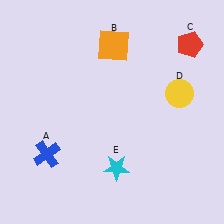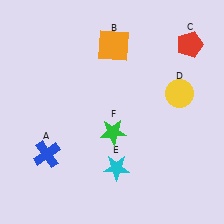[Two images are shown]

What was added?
A green star (F) was added in Image 2.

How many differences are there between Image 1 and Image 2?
There is 1 difference between the two images.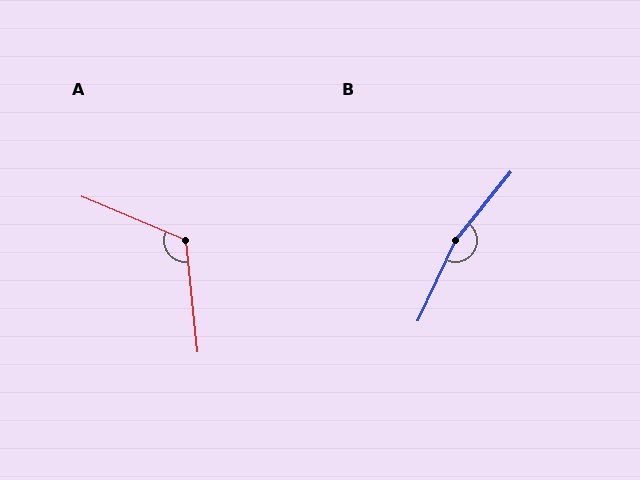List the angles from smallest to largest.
A (119°), B (166°).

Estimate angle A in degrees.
Approximately 119 degrees.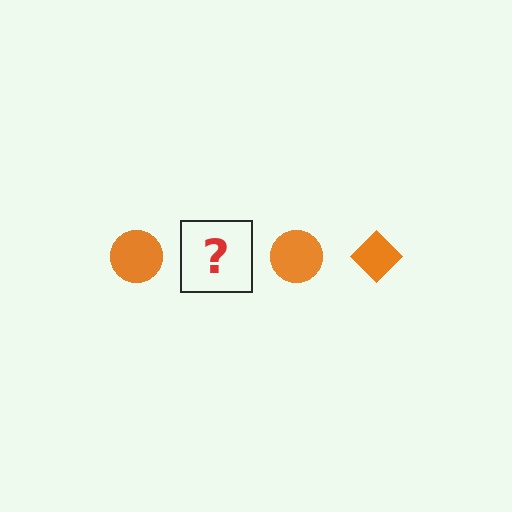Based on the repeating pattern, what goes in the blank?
The blank should be an orange diamond.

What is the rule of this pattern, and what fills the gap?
The rule is that the pattern cycles through circle, diamond shapes in orange. The gap should be filled with an orange diamond.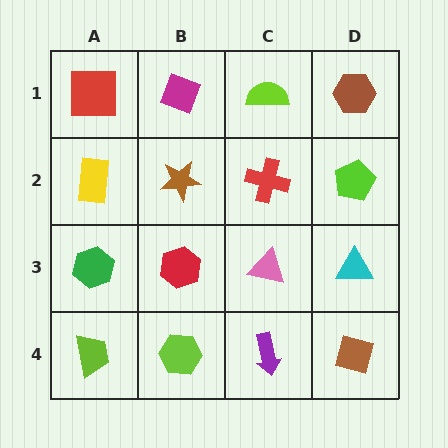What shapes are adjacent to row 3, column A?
A yellow rectangle (row 2, column A), a lime trapezoid (row 4, column A), a red hexagon (row 3, column B).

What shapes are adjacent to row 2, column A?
A red square (row 1, column A), a green hexagon (row 3, column A), a brown star (row 2, column B).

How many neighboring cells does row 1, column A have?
2.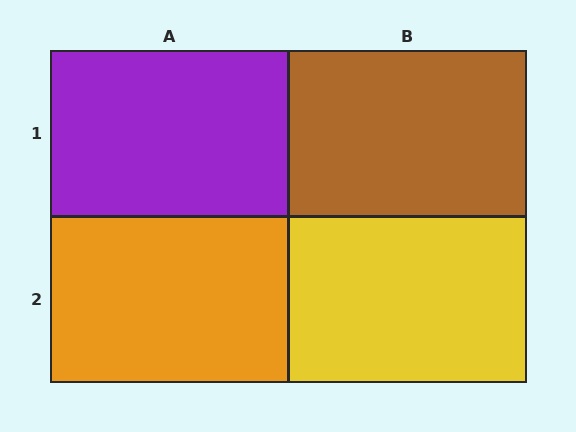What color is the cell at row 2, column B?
Yellow.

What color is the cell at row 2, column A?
Orange.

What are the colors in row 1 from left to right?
Purple, brown.